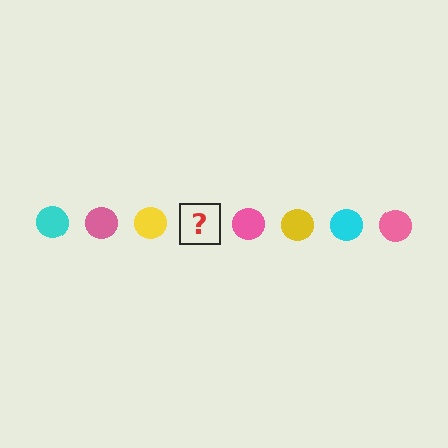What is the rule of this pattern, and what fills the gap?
The rule is that the pattern cycles through cyan, pink, yellow circles. The gap should be filled with a cyan circle.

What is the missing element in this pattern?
The missing element is a cyan circle.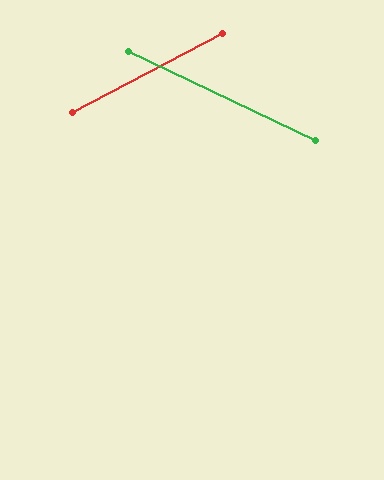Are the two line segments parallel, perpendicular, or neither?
Neither parallel nor perpendicular — they differ by about 53°.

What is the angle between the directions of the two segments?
Approximately 53 degrees.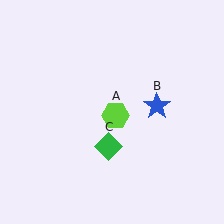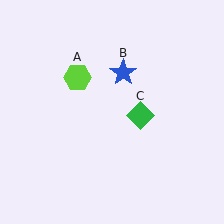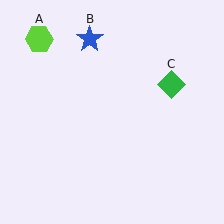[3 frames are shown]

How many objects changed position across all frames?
3 objects changed position: lime hexagon (object A), blue star (object B), green diamond (object C).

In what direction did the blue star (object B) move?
The blue star (object B) moved up and to the left.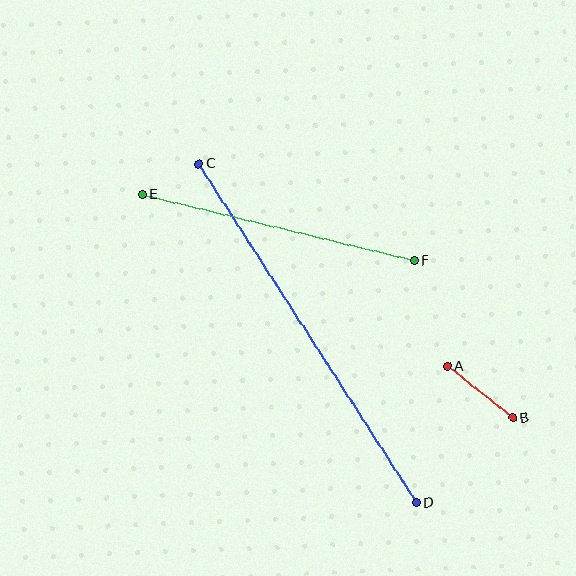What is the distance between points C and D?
The distance is approximately 403 pixels.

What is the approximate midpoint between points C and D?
The midpoint is at approximately (307, 333) pixels.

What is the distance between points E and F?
The distance is approximately 280 pixels.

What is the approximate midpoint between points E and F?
The midpoint is at approximately (278, 228) pixels.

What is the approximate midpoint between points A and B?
The midpoint is at approximately (480, 392) pixels.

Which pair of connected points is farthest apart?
Points C and D are farthest apart.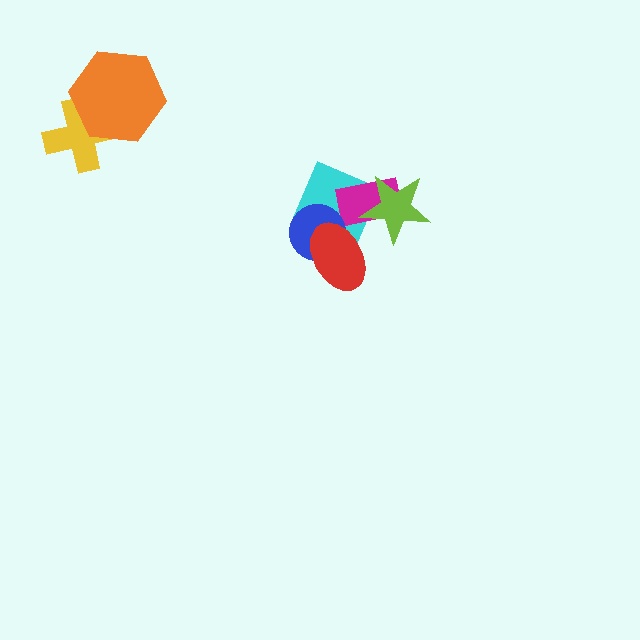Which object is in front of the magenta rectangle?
The lime star is in front of the magenta rectangle.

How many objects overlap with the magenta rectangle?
2 objects overlap with the magenta rectangle.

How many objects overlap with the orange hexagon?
1 object overlaps with the orange hexagon.